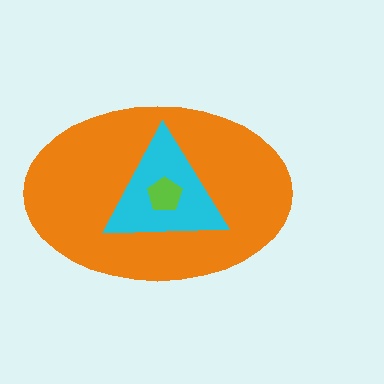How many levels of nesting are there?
3.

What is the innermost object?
The lime pentagon.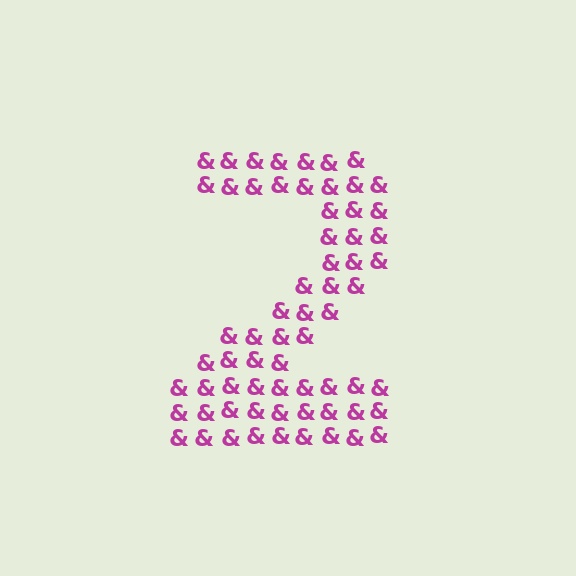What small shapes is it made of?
It is made of small ampersands.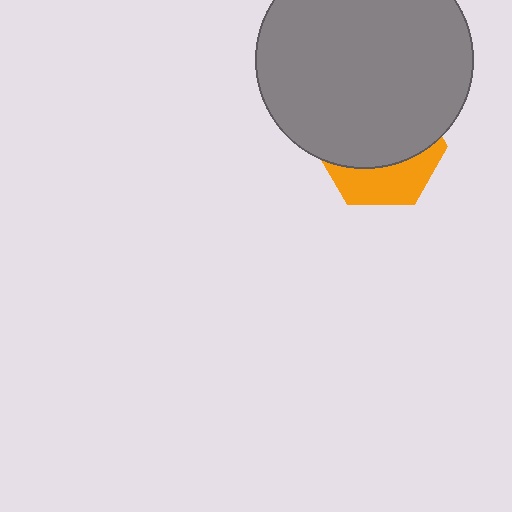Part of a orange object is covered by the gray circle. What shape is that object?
It is a hexagon.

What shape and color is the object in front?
The object in front is a gray circle.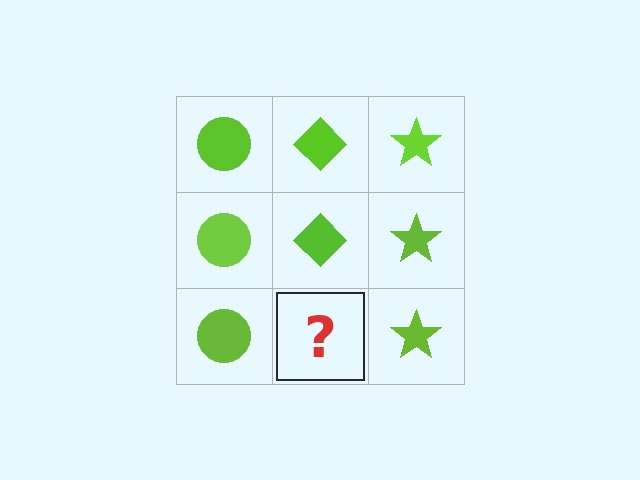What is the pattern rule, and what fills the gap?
The rule is that each column has a consistent shape. The gap should be filled with a lime diamond.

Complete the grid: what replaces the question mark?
The question mark should be replaced with a lime diamond.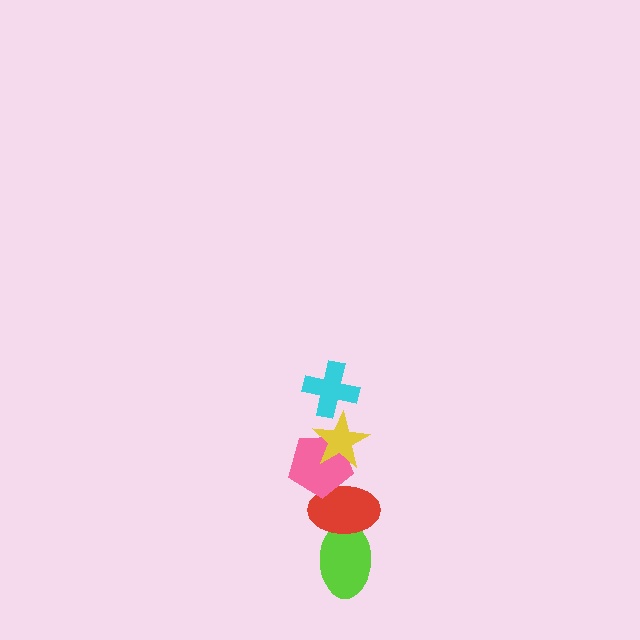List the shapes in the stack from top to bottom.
From top to bottom: the cyan cross, the yellow star, the pink pentagon, the red ellipse, the lime ellipse.